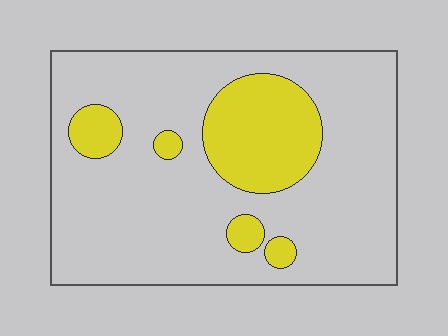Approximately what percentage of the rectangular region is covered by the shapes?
Approximately 20%.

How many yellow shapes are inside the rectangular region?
5.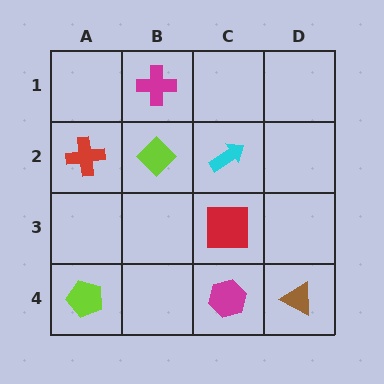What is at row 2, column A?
A red cross.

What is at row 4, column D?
A brown triangle.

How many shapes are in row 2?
3 shapes.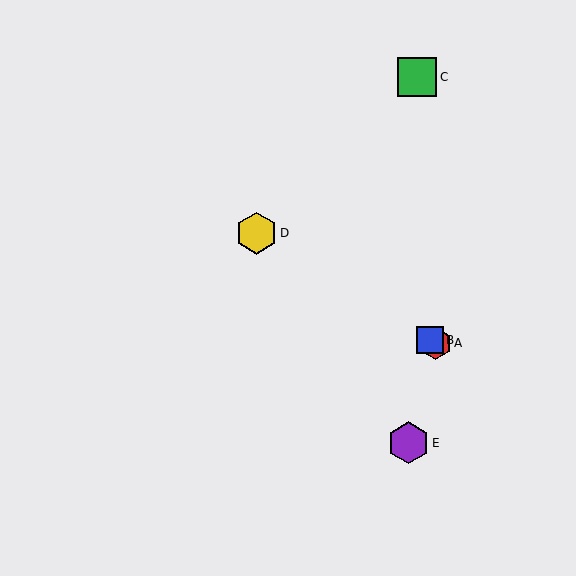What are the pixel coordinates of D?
Object D is at (257, 233).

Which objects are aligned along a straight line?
Objects A, B, D are aligned along a straight line.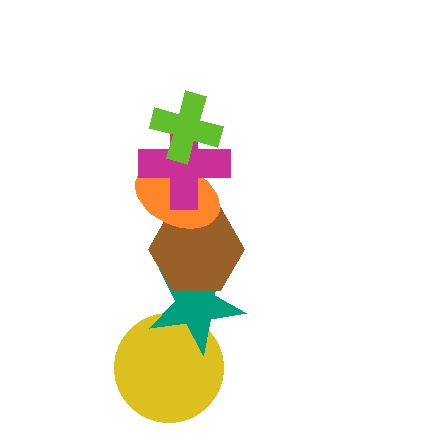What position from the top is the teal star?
The teal star is 5th from the top.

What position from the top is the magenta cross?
The magenta cross is 2nd from the top.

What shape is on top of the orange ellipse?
The magenta cross is on top of the orange ellipse.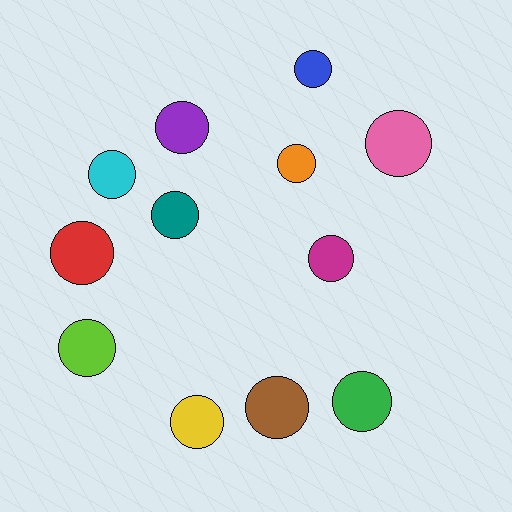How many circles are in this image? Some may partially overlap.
There are 12 circles.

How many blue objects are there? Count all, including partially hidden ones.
There is 1 blue object.